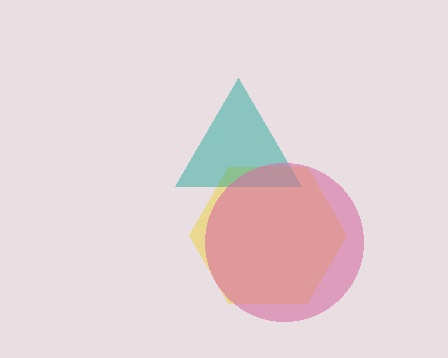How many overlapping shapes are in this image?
There are 3 overlapping shapes in the image.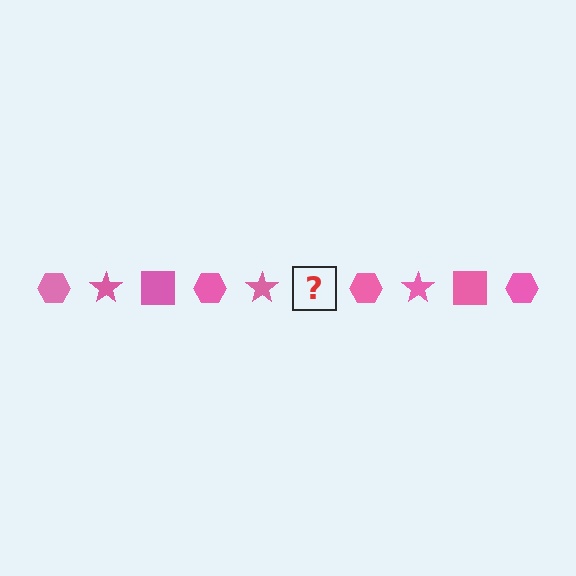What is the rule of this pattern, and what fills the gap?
The rule is that the pattern cycles through hexagon, star, square shapes in pink. The gap should be filled with a pink square.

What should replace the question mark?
The question mark should be replaced with a pink square.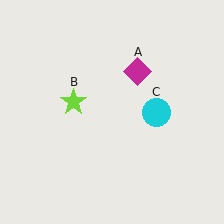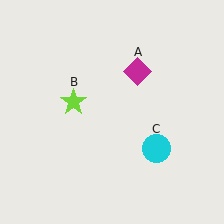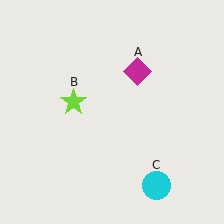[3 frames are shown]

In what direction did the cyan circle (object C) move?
The cyan circle (object C) moved down.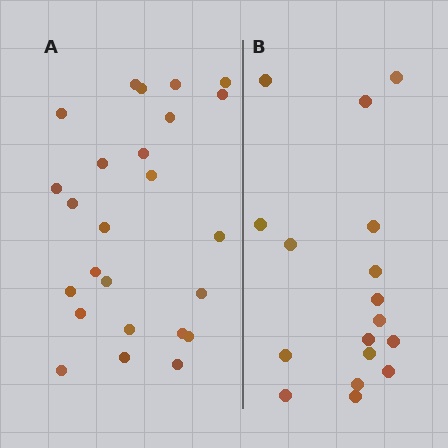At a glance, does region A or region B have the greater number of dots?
Region A (the left region) has more dots.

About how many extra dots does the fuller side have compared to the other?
Region A has roughly 8 or so more dots than region B.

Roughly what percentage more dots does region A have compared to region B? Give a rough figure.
About 45% more.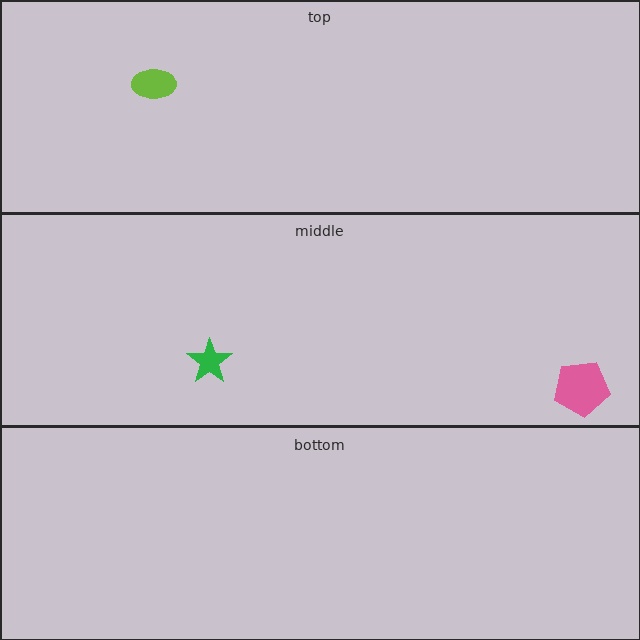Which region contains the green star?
The middle region.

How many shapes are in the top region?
1.